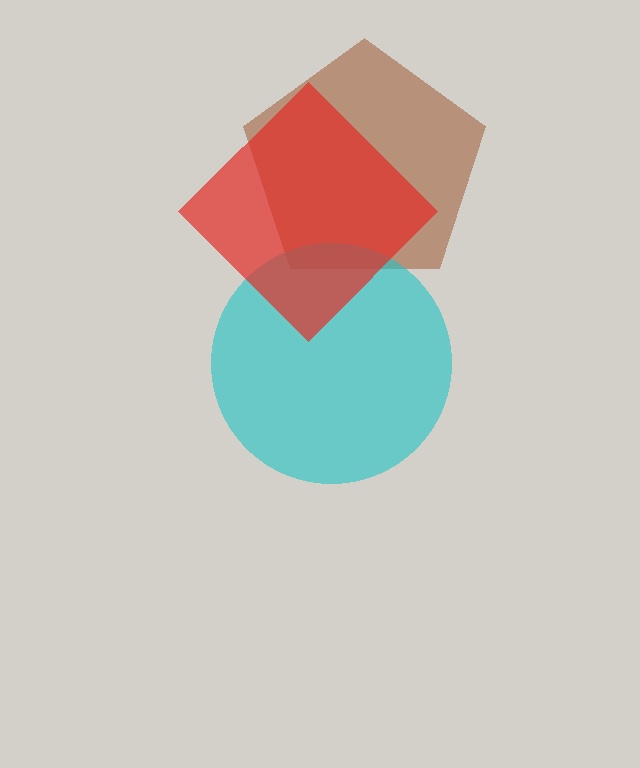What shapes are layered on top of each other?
The layered shapes are: a brown pentagon, a cyan circle, a red diamond.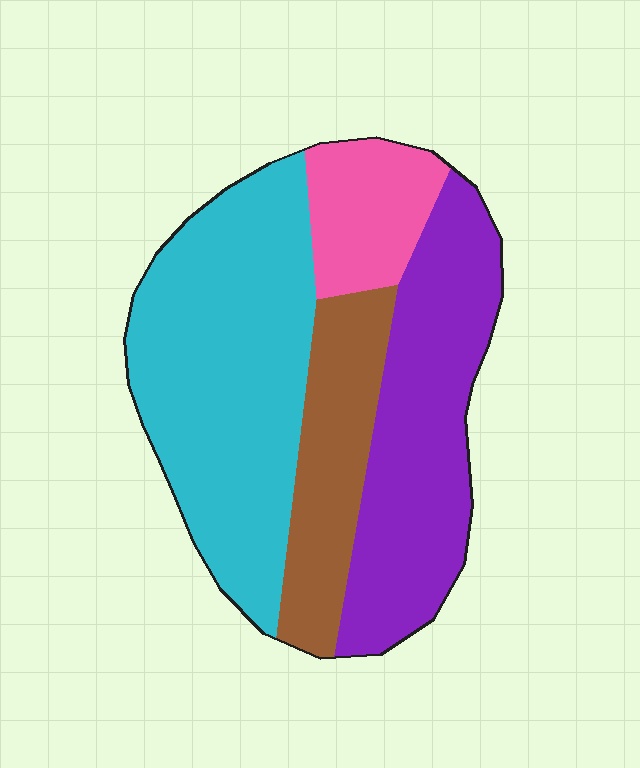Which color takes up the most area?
Cyan, at roughly 40%.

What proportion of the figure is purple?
Purple takes up about one third (1/3) of the figure.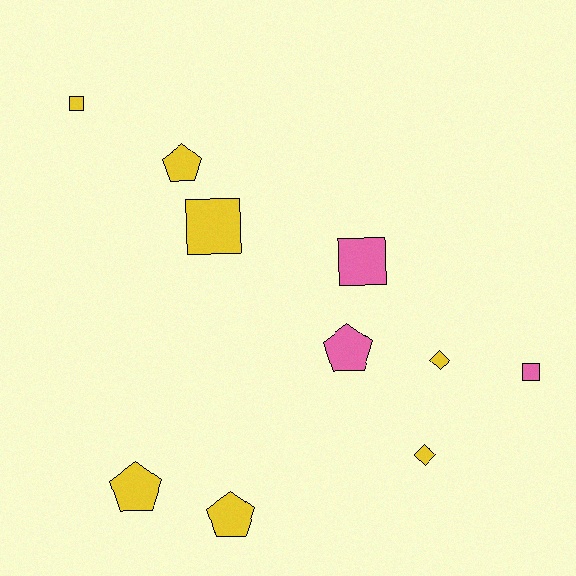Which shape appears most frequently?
Square, with 4 objects.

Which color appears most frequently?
Yellow, with 7 objects.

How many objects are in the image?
There are 10 objects.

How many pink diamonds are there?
There are no pink diamonds.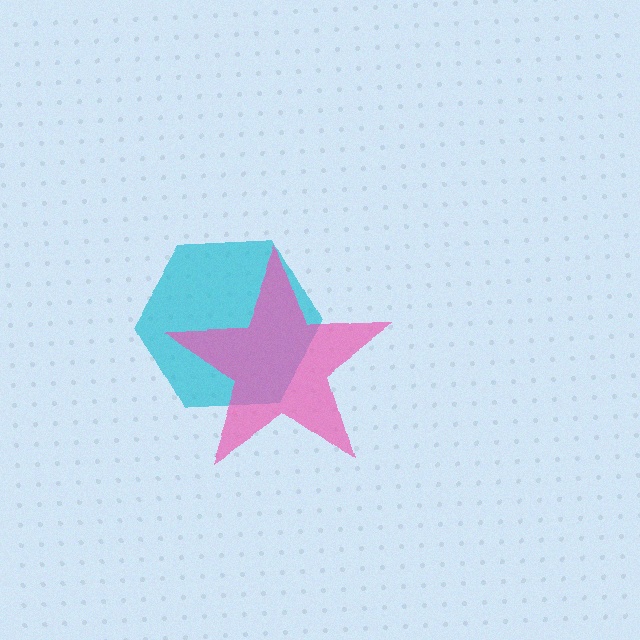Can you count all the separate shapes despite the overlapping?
Yes, there are 2 separate shapes.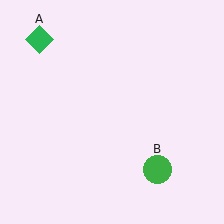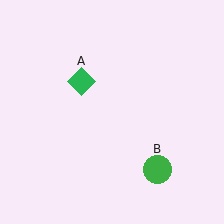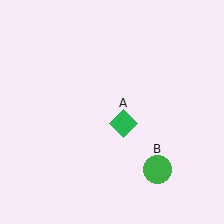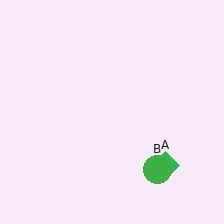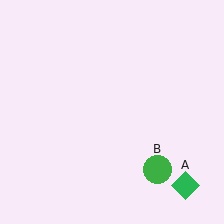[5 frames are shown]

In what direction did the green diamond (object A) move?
The green diamond (object A) moved down and to the right.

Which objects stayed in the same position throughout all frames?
Green circle (object B) remained stationary.